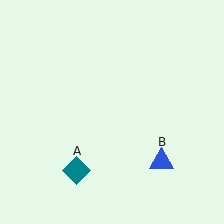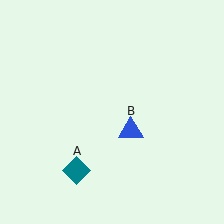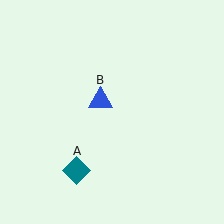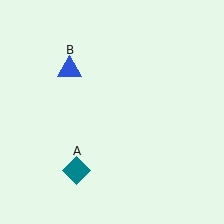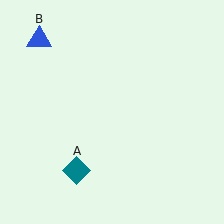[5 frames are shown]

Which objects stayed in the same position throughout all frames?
Teal diamond (object A) remained stationary.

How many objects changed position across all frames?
1 object changed position: blue triangle (object B).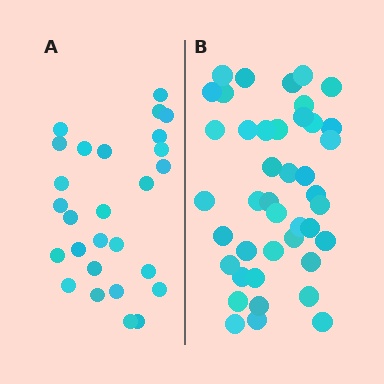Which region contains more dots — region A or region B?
Region B (the right region) has more dots.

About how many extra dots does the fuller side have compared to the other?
Region B has approximately 15 more dots than region A.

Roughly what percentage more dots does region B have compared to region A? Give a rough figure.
About 55% more.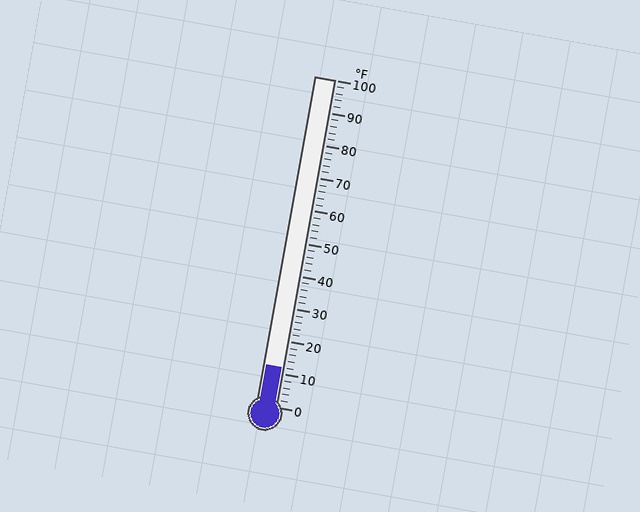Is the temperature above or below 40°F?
The temperature is below 40°F.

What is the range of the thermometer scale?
The thermometer scale ranges from 0°F to 100°F.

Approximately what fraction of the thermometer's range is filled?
The thermometer is filled to approximately 10% of its range.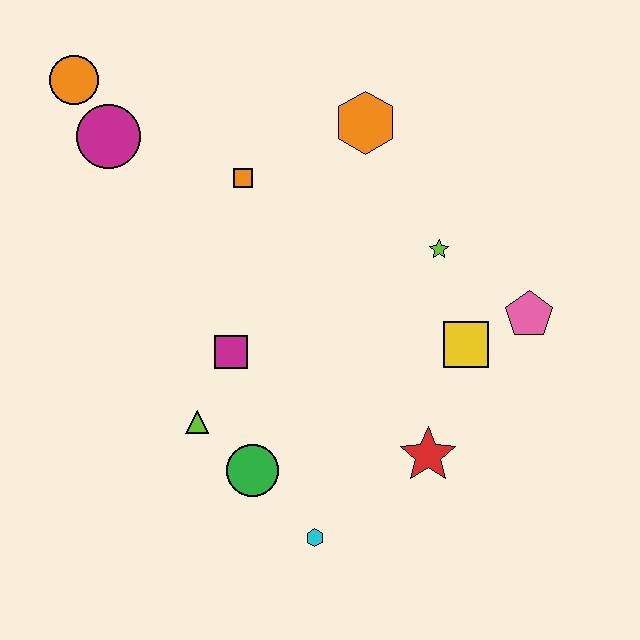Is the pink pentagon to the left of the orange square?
No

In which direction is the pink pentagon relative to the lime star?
The pink pentagon is to the right of the lime star.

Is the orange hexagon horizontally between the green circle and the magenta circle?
No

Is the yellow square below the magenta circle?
Yes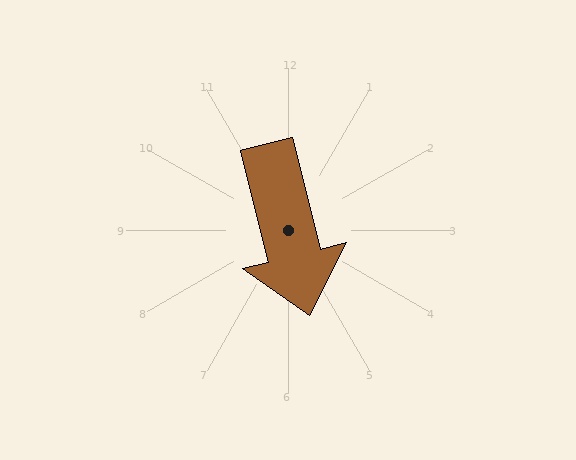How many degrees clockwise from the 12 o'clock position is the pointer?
Approximately 166 degrees.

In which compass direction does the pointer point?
South.